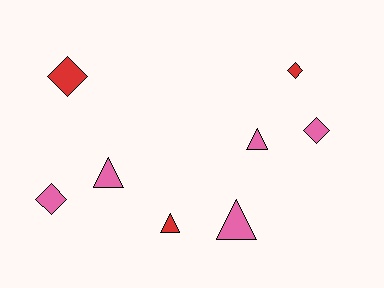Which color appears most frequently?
Pink, with 5 objects.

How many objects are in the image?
There are 8 objects.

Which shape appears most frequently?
Diamond, with 4 objects.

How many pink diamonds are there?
There are 2 pink diamonds.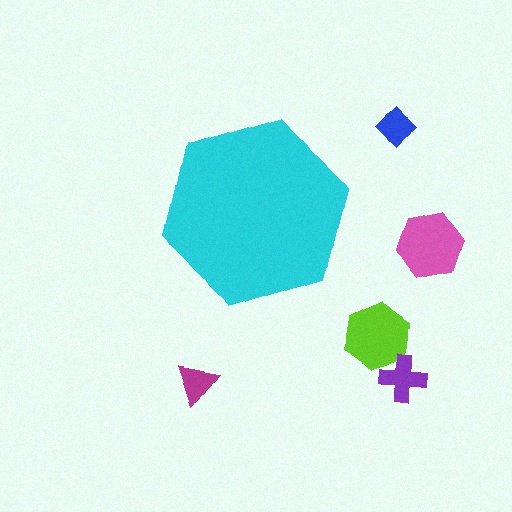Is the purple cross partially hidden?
No, the purple cross is fully visible.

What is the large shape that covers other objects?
A cyan hexagon.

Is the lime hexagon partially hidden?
No, the lime hexagon is fully visible.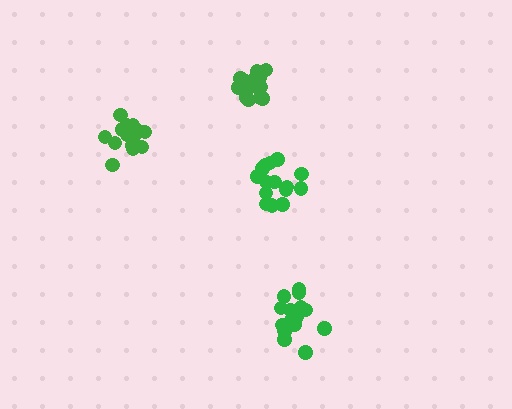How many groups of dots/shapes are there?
There are 4 groups.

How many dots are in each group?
Group 1: 18 dots, Group 2: 16 dots, Group 3: 21 dots, Group 4: 15 dots (70 total).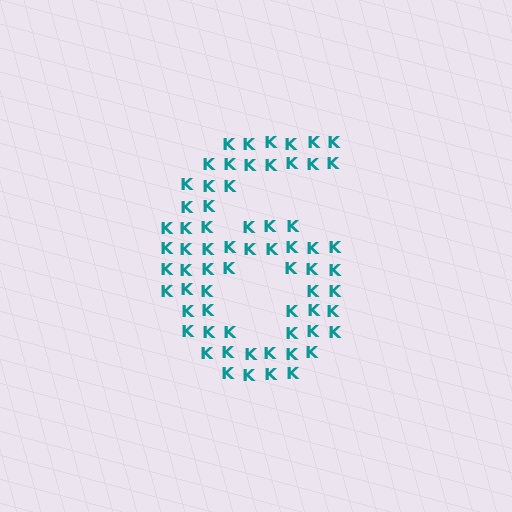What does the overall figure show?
The overall figure shows the digit 6.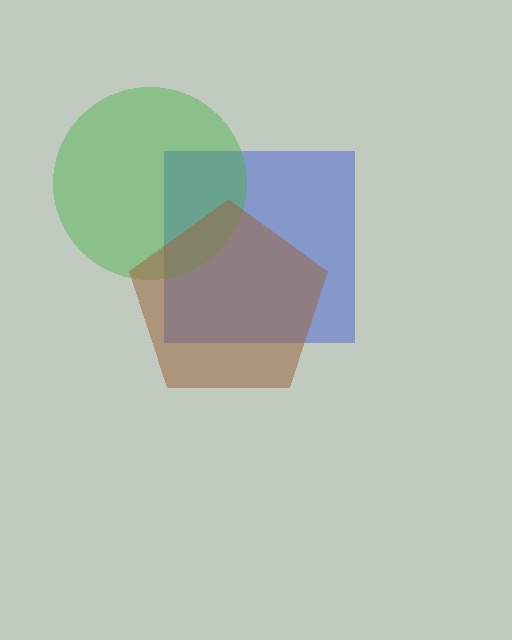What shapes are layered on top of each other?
The layered shapes are: a blue square, a green circle, a brown pentagon.